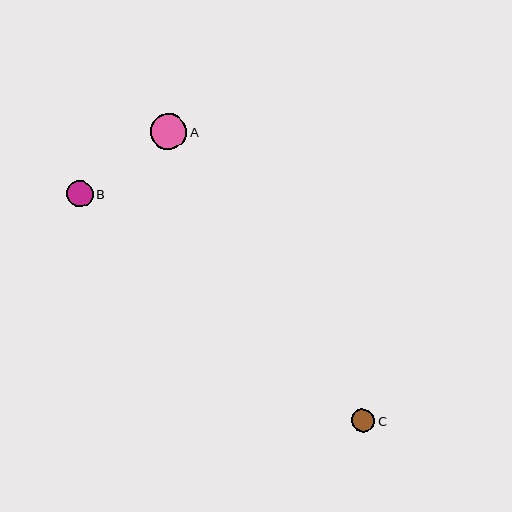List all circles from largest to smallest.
From largest to smallest: A, B, C.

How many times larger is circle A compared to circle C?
Circle A is approximately 1.5 times the size of circle C.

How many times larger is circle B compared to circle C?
Circle B is approximately 1.1 times the size of circle C.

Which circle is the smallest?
Circle C is the smallest with a size of approximately 23 pixels.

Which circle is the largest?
Circle A is the largest with a size of approximately 36 pixels.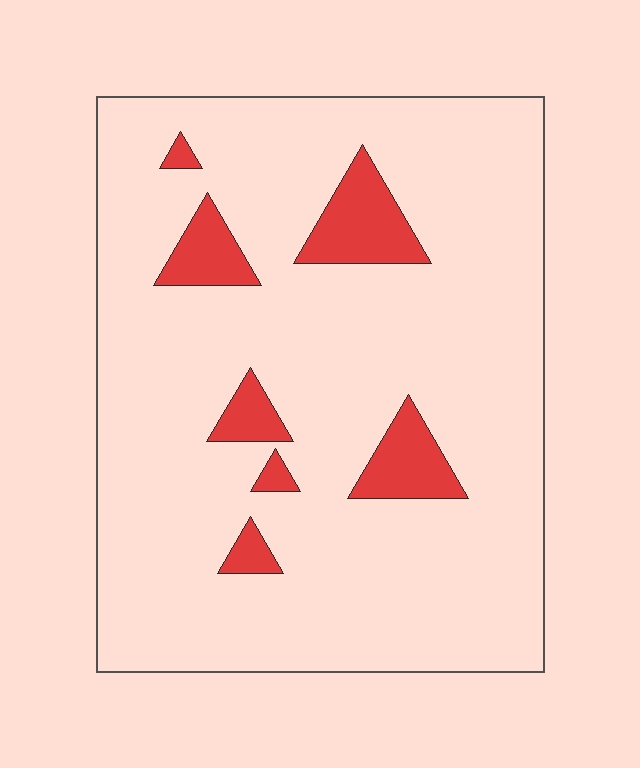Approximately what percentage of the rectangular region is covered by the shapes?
Approximately 10%.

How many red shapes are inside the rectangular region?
7.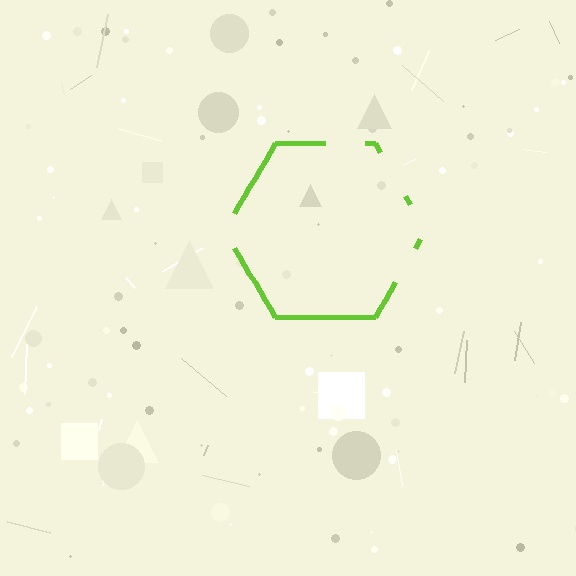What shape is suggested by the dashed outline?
The dashed outline suggests a hexagon.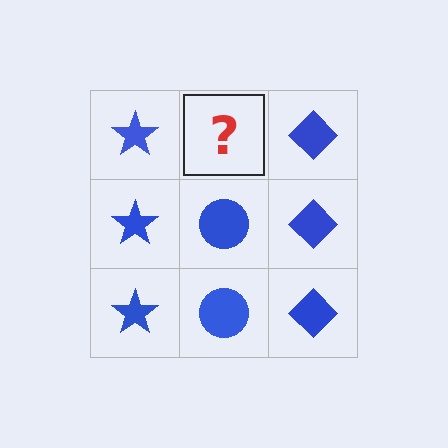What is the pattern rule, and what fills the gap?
The rule is that each column has a consistent shape. The gap should be filled with a blue circle.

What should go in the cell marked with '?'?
The missing cell should contain a blue circle.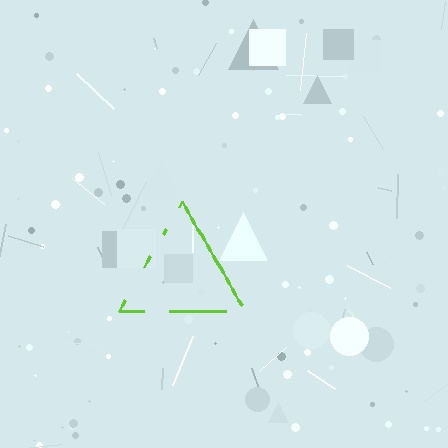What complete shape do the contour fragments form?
The contour fragments form a triangle.